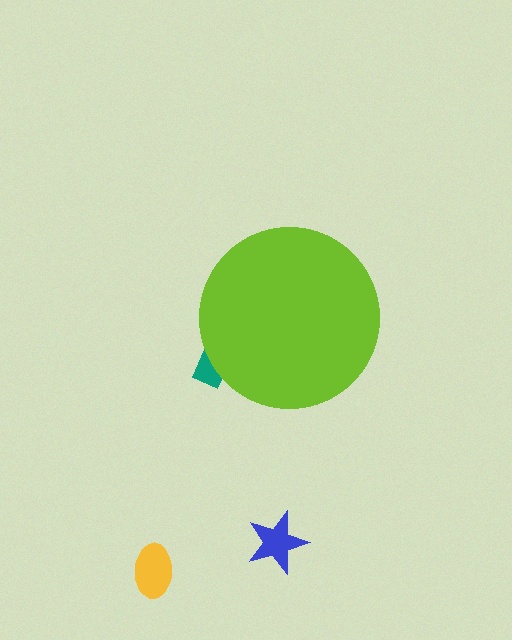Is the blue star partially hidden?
No, the blue star is fully visible.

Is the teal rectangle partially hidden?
Yes, the teal rectangle is partially hidden behind the lime circle.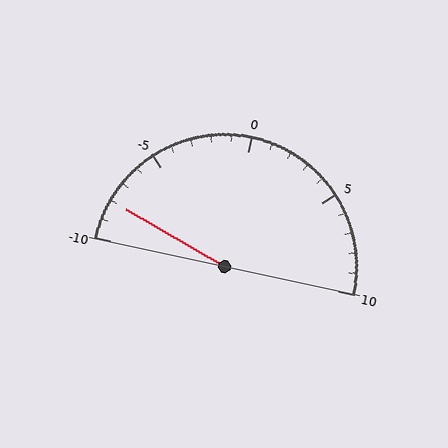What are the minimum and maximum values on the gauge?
The gauge ranges from -10 to 10.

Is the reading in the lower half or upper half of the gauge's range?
The reading is in the lower half of the range (-10 to 10).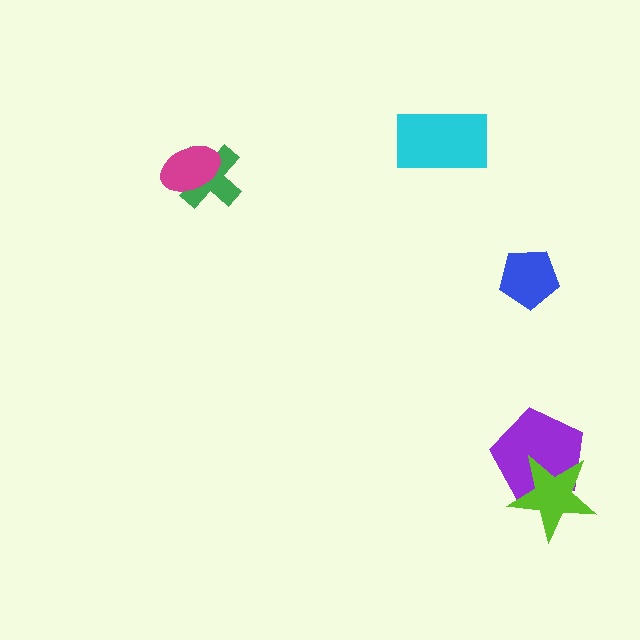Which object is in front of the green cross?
The magenta ellipse is in front of the green cross.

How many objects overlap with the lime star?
1 object overlaps with the lime star.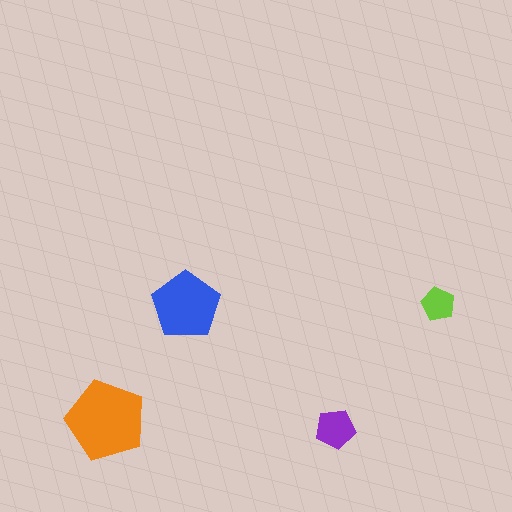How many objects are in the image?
There are 4 objects in the image.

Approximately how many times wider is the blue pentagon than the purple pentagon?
About 1.5 times wider.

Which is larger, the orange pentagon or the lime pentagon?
The orange one.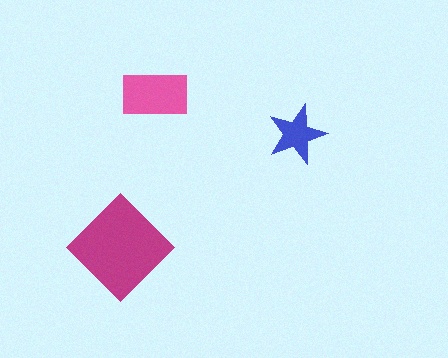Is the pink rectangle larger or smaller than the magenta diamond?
Smaller.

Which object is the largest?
The magenta diamond.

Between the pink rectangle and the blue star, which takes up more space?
The pink rectangle.